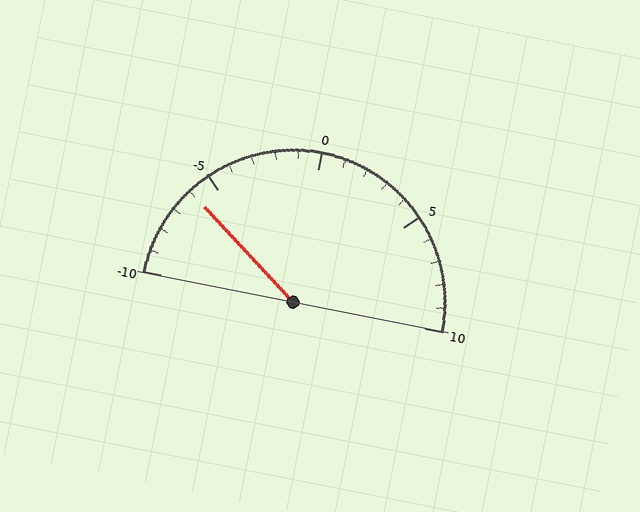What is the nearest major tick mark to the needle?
The nearest major tick mark is -5.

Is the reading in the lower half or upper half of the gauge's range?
The reading is in the lower half of the range (-10 to 10).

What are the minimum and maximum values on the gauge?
The gauge ranges from -10 to 10.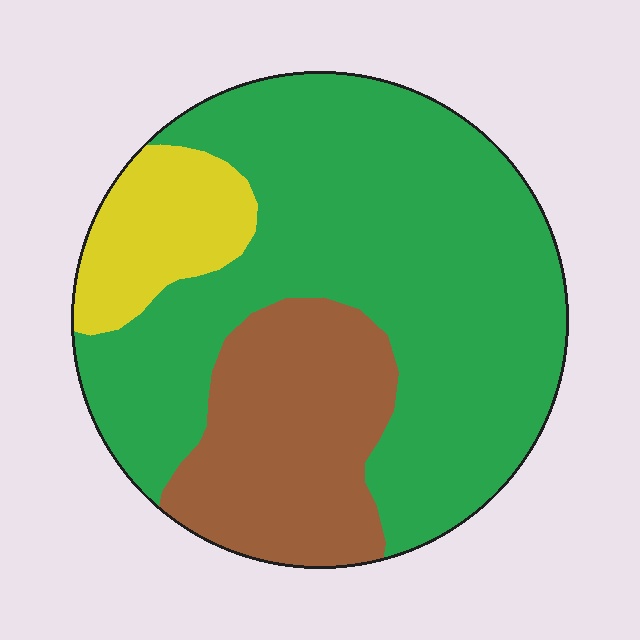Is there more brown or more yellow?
Brown.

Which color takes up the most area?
Green, at roughly 65%.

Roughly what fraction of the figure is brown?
Brown covers 24% of the figure.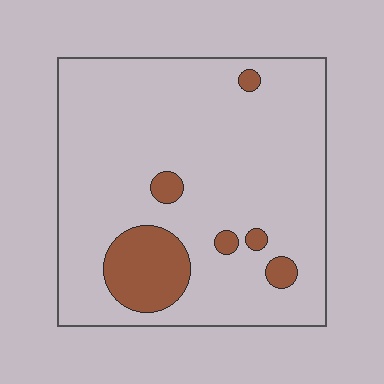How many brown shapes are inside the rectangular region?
6.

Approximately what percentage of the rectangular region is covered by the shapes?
Approximately 10%.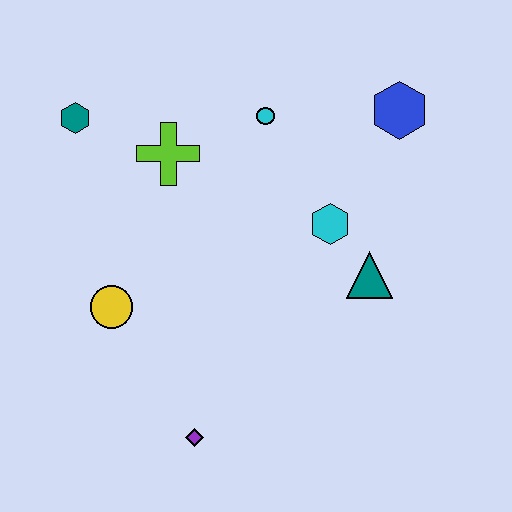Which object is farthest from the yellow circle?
The blue hexagon is farthest from the yellow circle.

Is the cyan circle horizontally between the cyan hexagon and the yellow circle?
Yes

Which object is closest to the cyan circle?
The lime cross is closest to the cyan circle.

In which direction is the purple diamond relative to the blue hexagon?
The purple diamond is below the blue hexagon.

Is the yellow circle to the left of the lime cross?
Yes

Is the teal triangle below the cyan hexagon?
Yes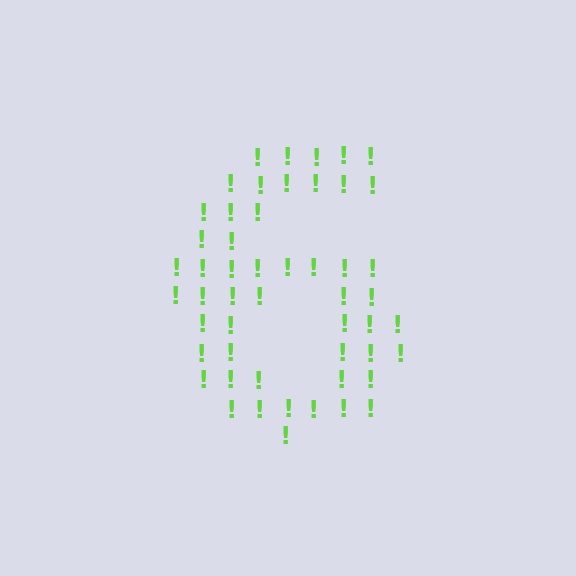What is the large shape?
The large shape is the digit 6.